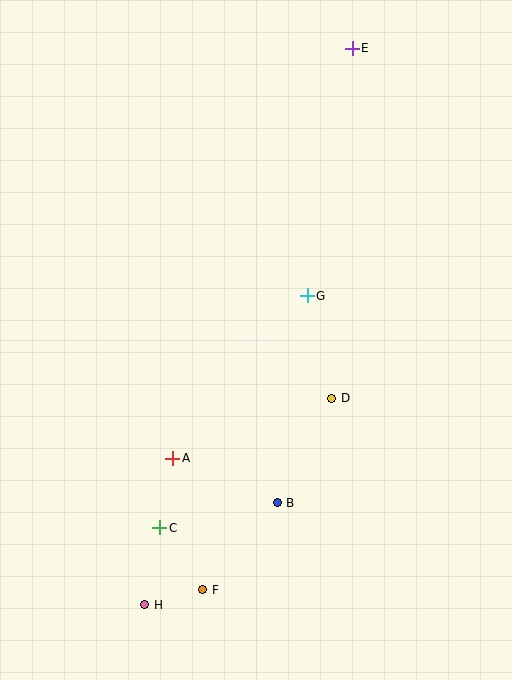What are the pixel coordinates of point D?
Point D is at (332, 398).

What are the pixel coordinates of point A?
Point A is at (173, 458).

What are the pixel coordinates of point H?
Point H is at (145, 605).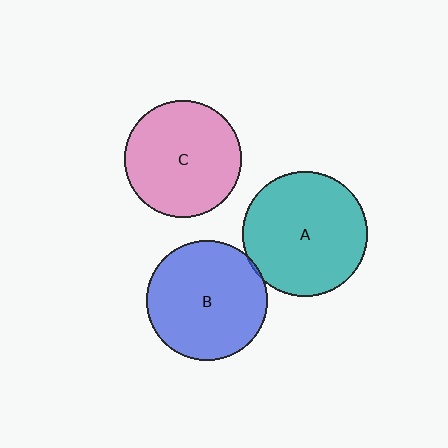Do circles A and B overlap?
Yes.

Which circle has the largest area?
Circle A (teal).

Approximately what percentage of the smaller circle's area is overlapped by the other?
Approximately 5%.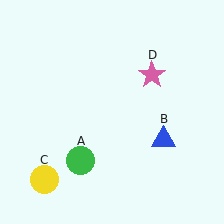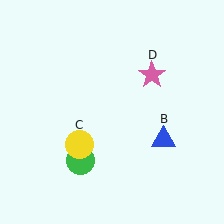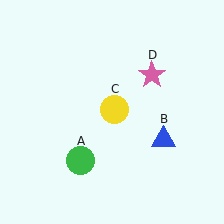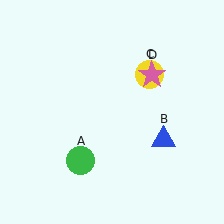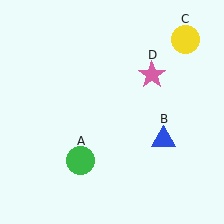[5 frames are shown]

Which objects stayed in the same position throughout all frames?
Green circle (object A) and blue triangle (object B) and pink star (object D) remained stationary.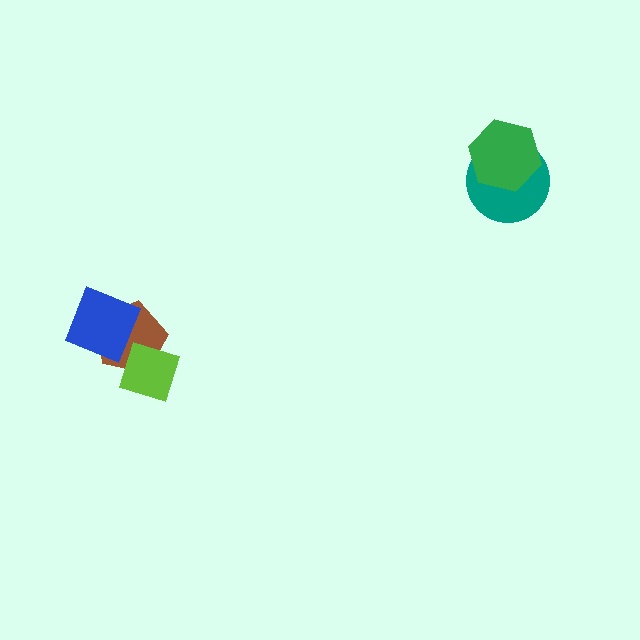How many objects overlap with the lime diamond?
1 object overlaps with the lime diamond.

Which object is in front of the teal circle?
The green hexagon is in front of the teal circle.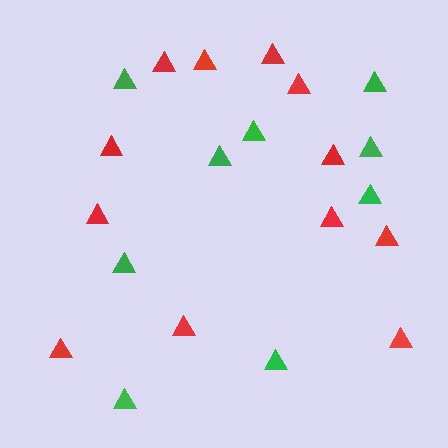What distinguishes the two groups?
There are 2 groups: one group of red triangles (12) and one group of green triangles (9).